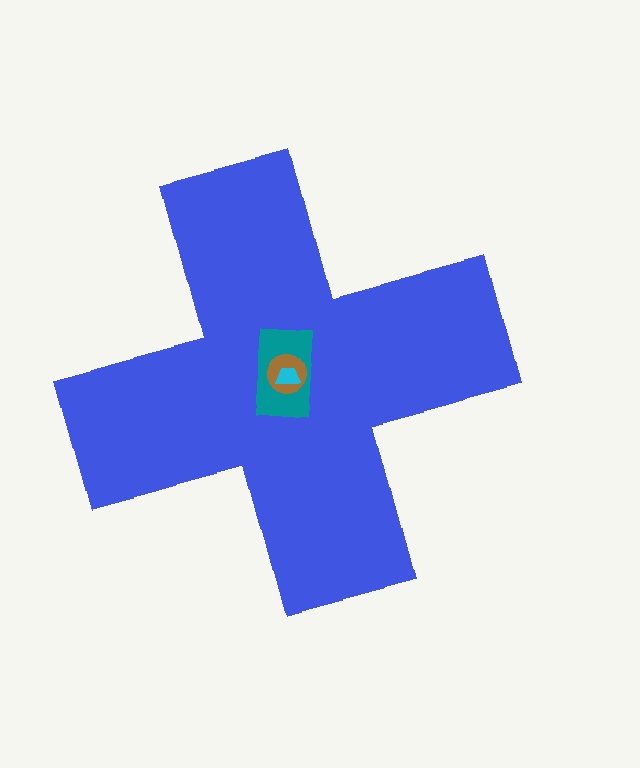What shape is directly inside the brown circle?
The cyan trapezoid.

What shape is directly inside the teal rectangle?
The brown circle.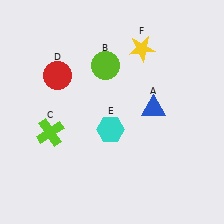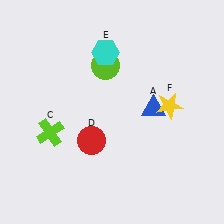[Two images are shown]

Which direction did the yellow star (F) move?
The yellow star (F) moved down.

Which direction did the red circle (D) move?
The red circle (D) moved down.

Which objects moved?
The objects that moved are: the red circle (D), the cyan hexagon (E), the yellow star (F).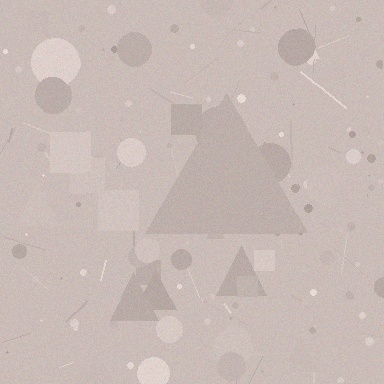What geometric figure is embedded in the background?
A triangle is embedded in the background.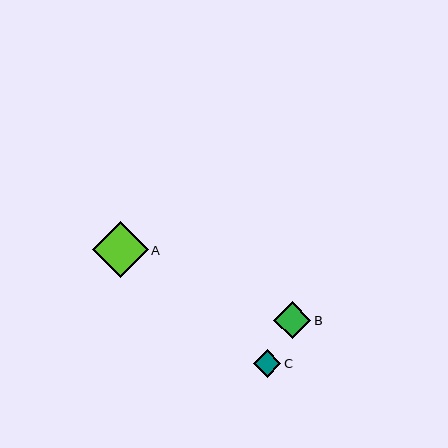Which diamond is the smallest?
Diamond C is the smallest with a size of approximately 28 pixels.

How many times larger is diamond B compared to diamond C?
Diamond B is approximately 1.3 times the size of diamond C.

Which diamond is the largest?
Diamond A is the largest with a size of approximately 56 pixels.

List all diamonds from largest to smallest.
From largest to smallest: A, B, C.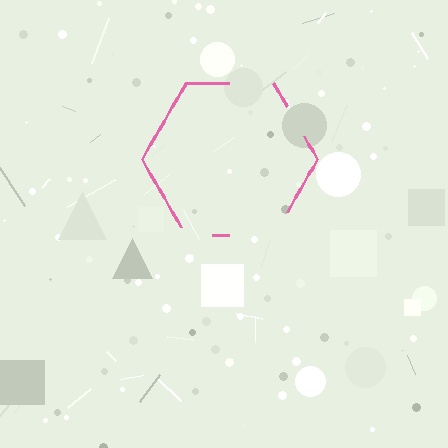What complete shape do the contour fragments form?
The contour fragments form a hexagon.